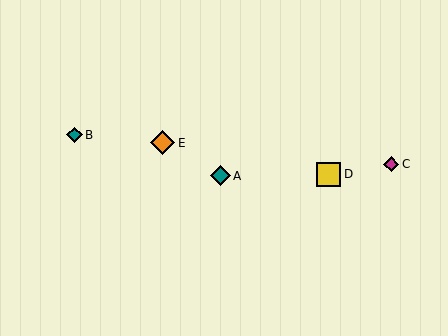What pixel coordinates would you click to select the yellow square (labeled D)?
Click at (329, 174) to select the yellow square D.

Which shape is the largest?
The orange diamond (labeled E) is the largest.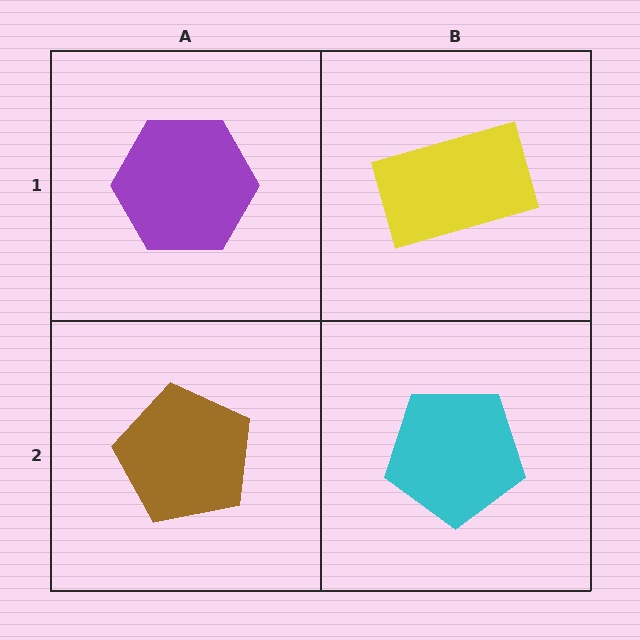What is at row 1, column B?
A yellow rectangle.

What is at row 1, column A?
A purple hexagon.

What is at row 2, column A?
A brown pentagon.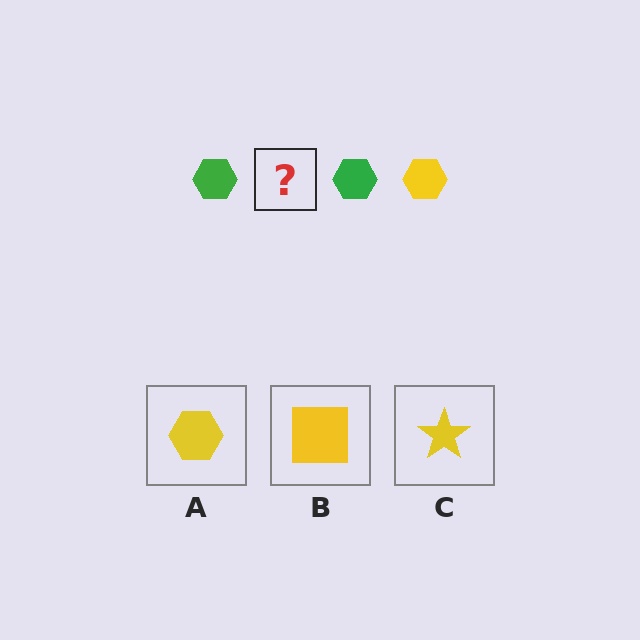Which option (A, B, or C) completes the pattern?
A.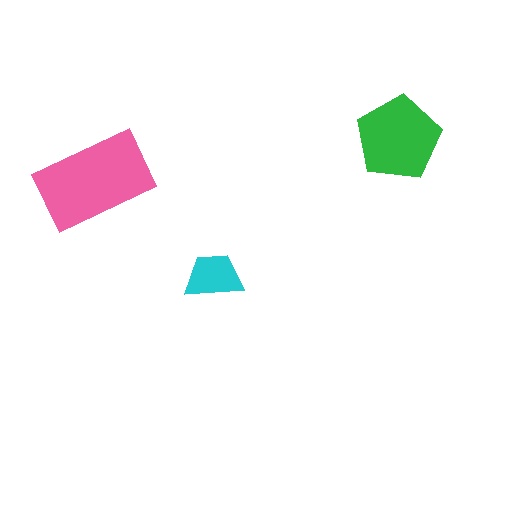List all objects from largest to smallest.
The pink rectangle, the green pentagon, the cyan trapezoid.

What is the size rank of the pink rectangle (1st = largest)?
1st.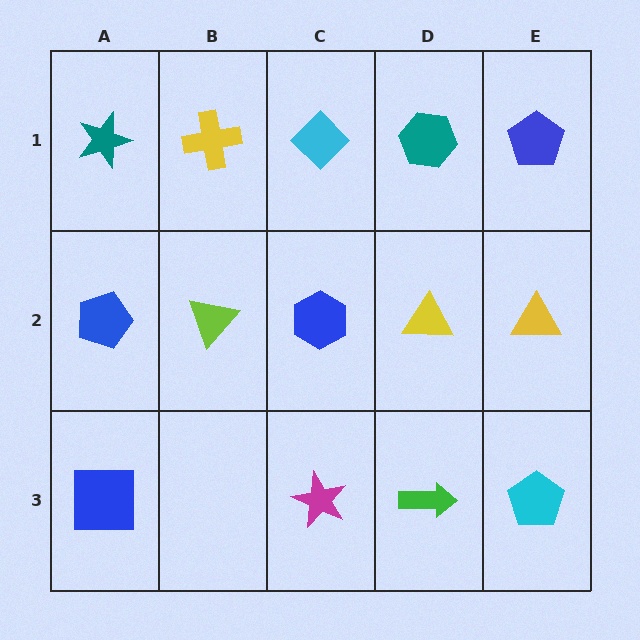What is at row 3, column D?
A green arrow.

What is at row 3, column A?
A blue square.